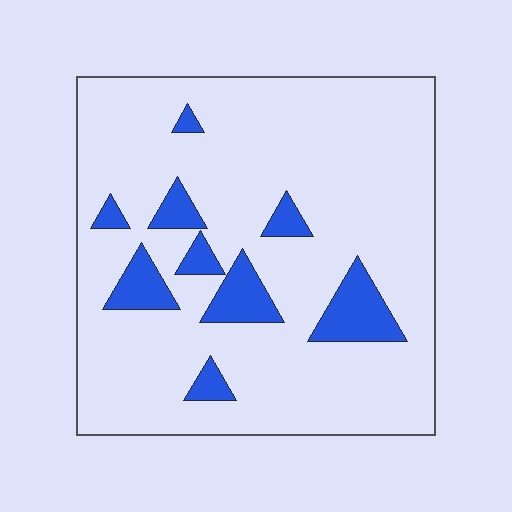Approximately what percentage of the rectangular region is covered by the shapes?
Approximately 15%.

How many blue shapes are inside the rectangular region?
9.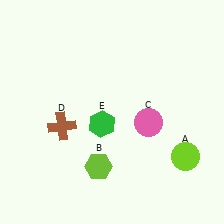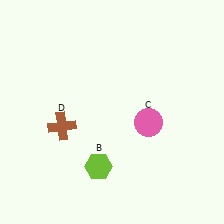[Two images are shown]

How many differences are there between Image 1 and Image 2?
There are 2 differences between the two images.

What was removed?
The lime circle (A), the green hexagon (E) were removed in Image 2.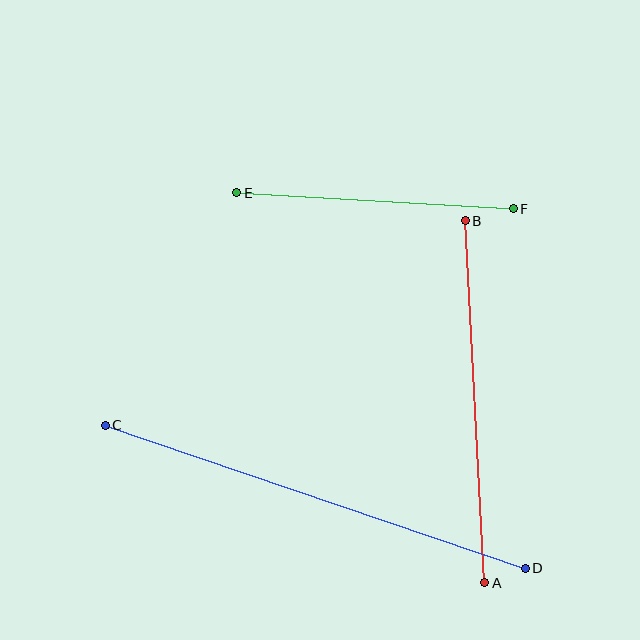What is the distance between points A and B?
The distance is approximately 363 pixels.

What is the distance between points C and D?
The distance is approximately 444 pixels.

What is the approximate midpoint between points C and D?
The midpoint is at approximately (315, 497) pixels.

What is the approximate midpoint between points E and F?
The midpoint is at approximately (375, 201) pixels.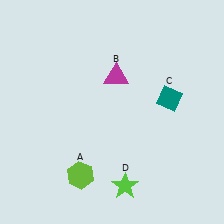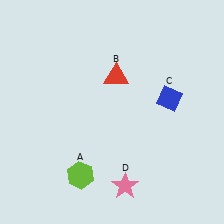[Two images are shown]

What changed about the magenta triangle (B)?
In Image 1, B is magenta. In Image 2, it changed to red.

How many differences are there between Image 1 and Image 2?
There are 3 differences between the two images.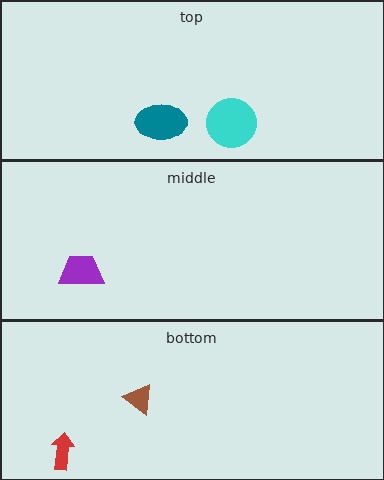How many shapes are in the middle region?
1.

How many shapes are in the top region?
2.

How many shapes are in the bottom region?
2.